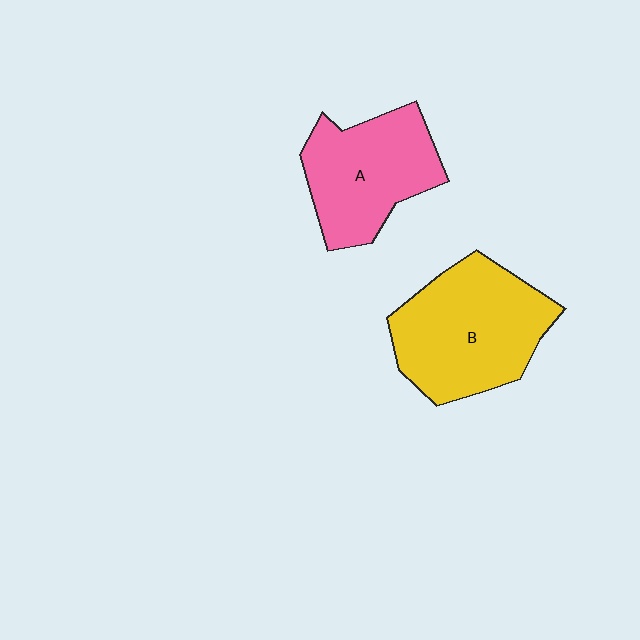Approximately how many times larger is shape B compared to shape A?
Approximately 1.2 times.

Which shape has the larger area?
Shape B (yellow).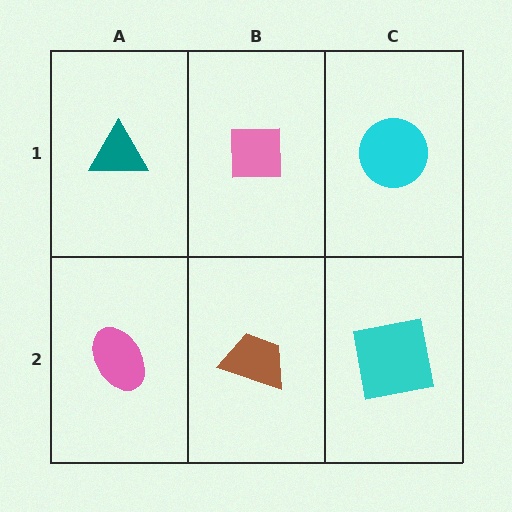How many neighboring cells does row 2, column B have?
3.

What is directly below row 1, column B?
A brown trapezoid.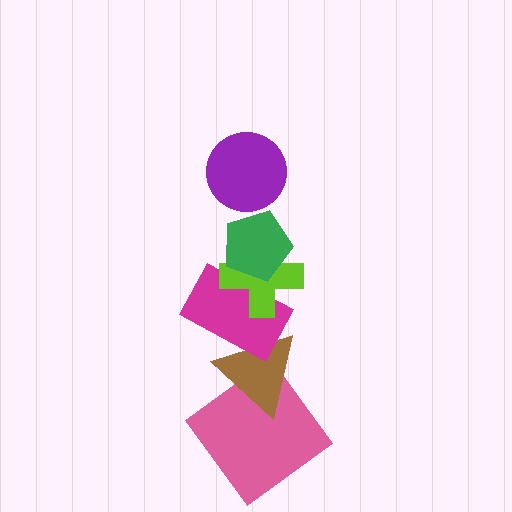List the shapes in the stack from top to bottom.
From top to bottom: the purple circle, the green pentagon, the lime cross, the magenta rectangle, the brown triangle, the pink diamond.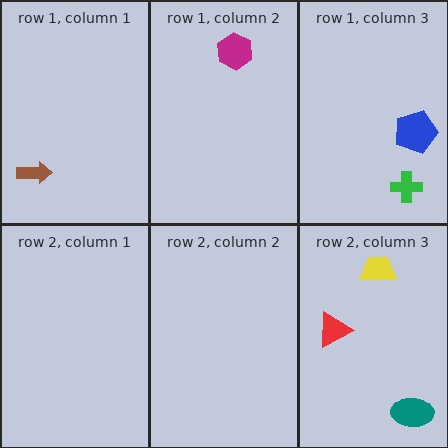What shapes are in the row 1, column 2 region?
The magenta hexagon.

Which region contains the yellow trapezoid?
The row 2, column 3 region.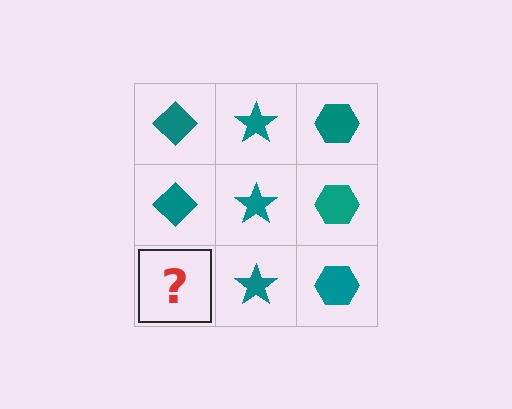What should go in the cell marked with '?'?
The missing cell should contain a teal diamond.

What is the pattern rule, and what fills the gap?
The rule is that each column has a consistent shape. The gap should be filled with a teal diamond.